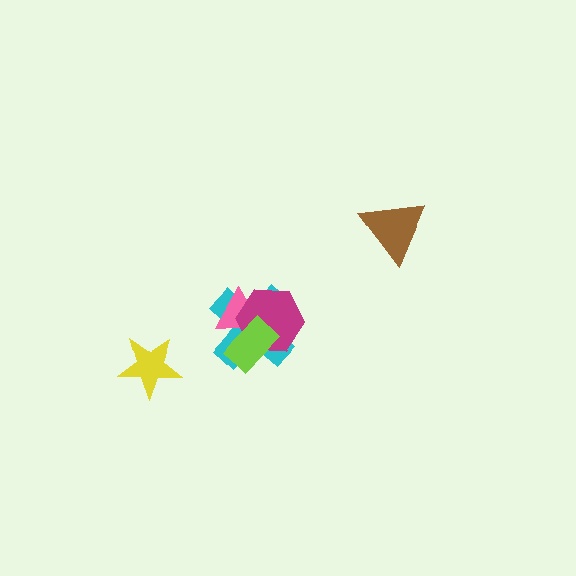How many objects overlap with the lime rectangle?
3 objects overlap with the lime rectangle.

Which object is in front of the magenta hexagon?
The lime rectangle is in front of the magenta hexagon.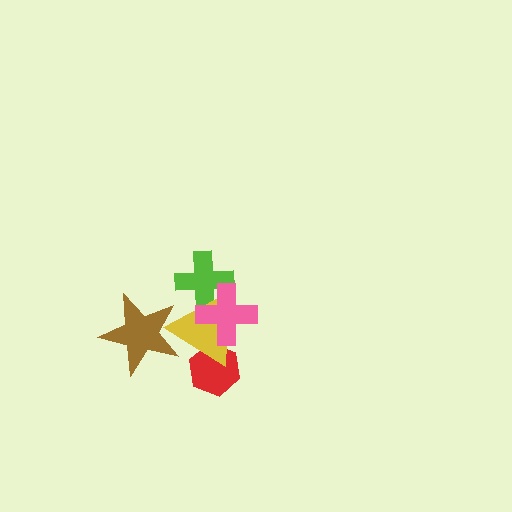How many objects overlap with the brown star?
1 object overlaps with the brown star.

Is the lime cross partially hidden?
Yes, it is partially covered by another shape.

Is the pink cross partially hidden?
No, no other shape covers it.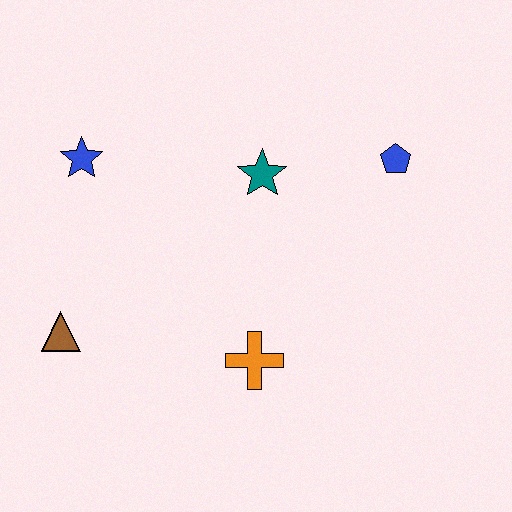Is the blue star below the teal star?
No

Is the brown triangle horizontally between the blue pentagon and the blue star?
No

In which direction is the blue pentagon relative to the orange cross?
The blue pentagon is above the orange cross.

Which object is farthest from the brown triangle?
The blue pentagon is farthest from the brown triangle.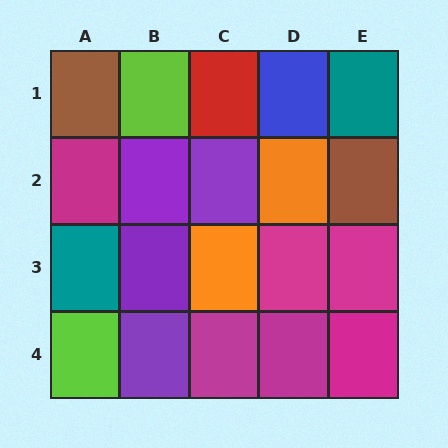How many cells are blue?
1 cell is blue.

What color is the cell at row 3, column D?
Magenta.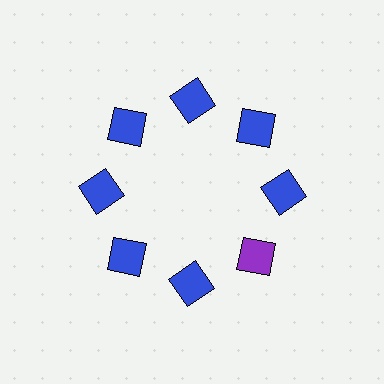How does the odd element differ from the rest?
It has a different color: purple instead of blue.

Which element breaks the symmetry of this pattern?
The purple square at roughly the 4 o'clock position breaks the symmetry. All other shapes are blue squares.